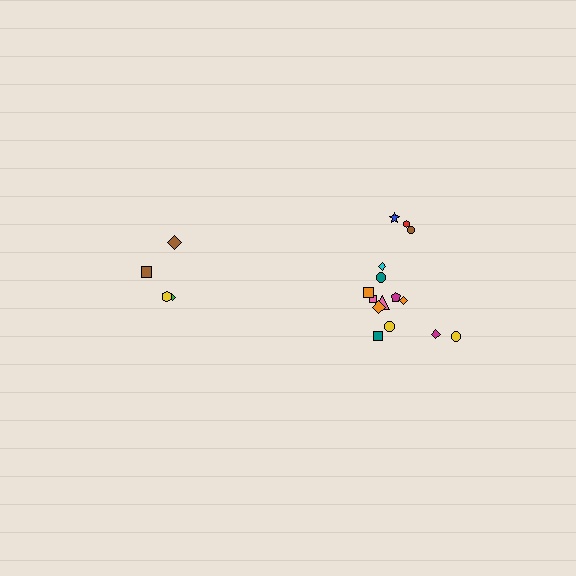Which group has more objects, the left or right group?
The right group.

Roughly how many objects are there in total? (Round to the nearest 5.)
Roughly 20 objects in total.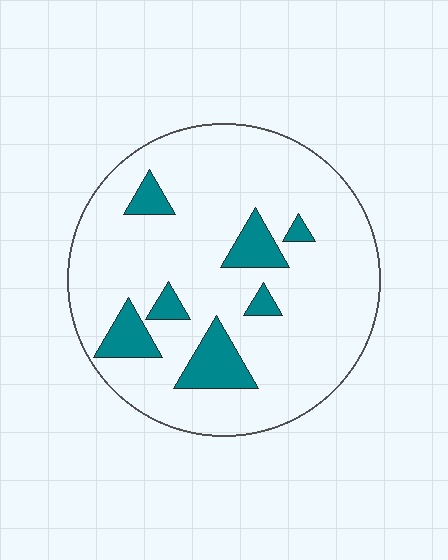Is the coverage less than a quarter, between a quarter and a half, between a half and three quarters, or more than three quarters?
Less than a quarter.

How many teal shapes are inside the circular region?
7.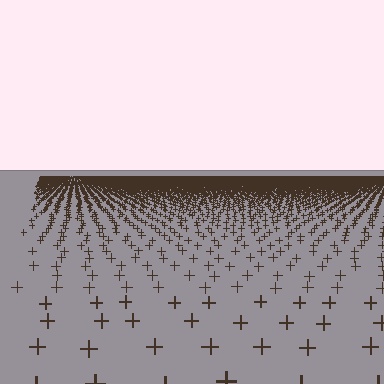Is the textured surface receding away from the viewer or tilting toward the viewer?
The surface is receding away from the viewer. Texture elements get smaller and denser toward the top.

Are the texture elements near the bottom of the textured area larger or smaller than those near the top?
Larger. Near the bottom, elements are closer to the viewer and appear at a bigger on-screen size.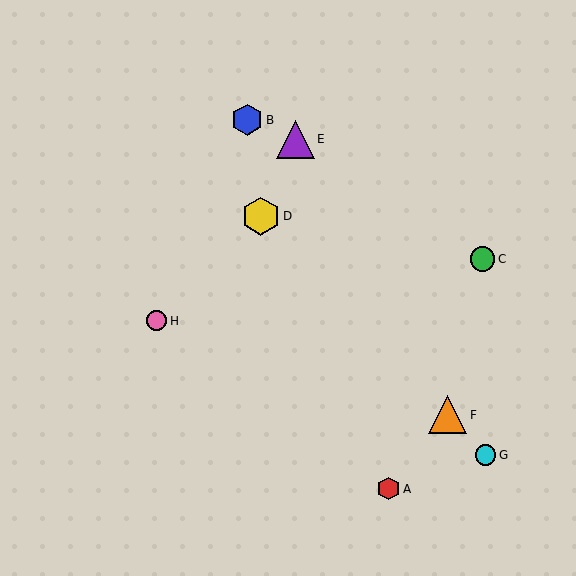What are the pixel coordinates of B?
Object B is at (247, 120).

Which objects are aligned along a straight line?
Objects D, F, G are aligned along a straight line.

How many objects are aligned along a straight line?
3 objects (D, F, G) are aligned along a straight line.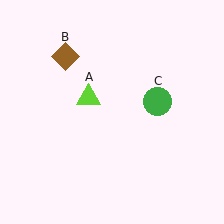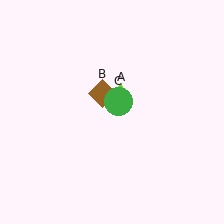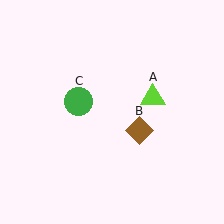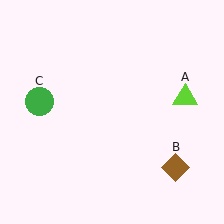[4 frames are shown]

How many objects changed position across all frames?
3 objects changed position: lime triangle (object A), brown diamond (object B), green circle (object C).